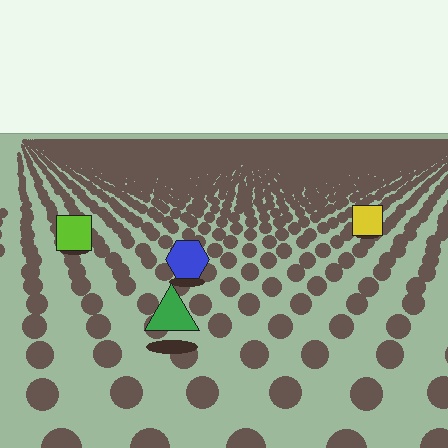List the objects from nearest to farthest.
From nearest to farthest: the green triangle, the blue hexagon, the lime square, the yellow square.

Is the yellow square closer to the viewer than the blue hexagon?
No. The blue hexagon is closer — you can tell from the texture gradient: the ground texture is coarser near it.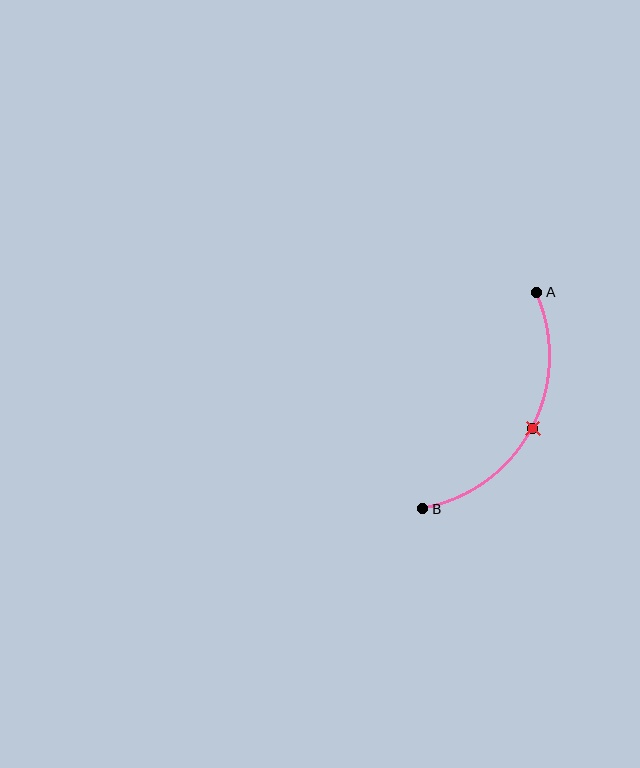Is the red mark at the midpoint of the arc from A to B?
Yes. The red mark lies on the arc at equal arc-length from both A and B — it is the arc midpoint.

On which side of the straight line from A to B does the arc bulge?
The arc bulges to the right of the straight line connecting A and B.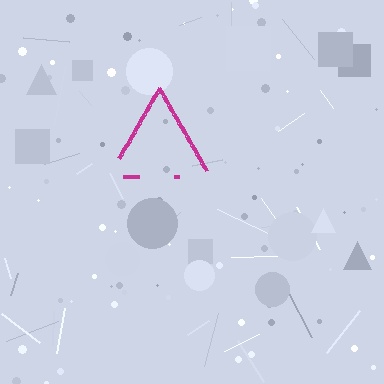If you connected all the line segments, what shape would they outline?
They would outline a triangle.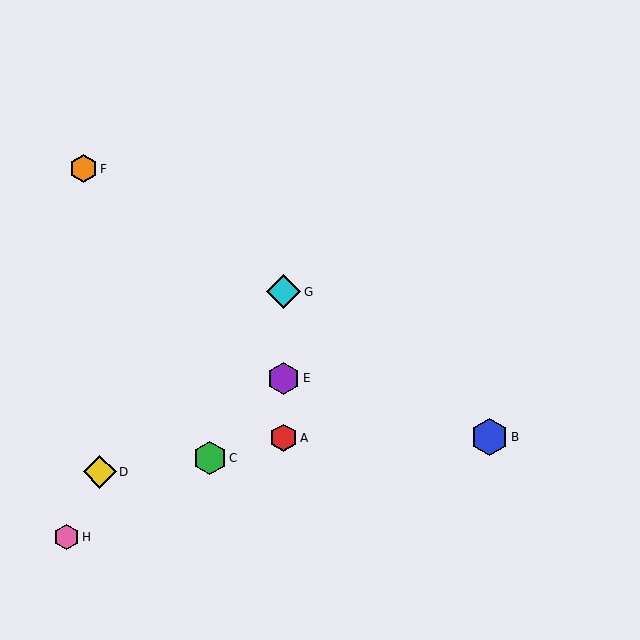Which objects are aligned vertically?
Objects A, E, G are aligned vertically.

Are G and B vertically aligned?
No, G is at x≈284 and B is at x≈489.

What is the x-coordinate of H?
Object H is at x≈66.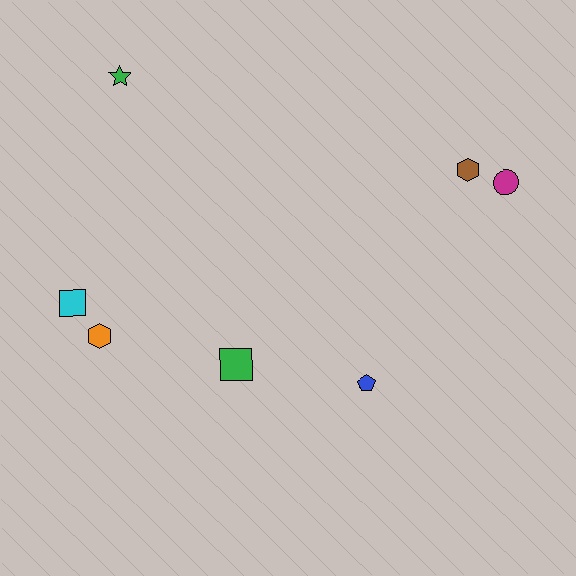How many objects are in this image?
There are 7 objects.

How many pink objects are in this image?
There are no pink objects.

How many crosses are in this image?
There are no crosses.